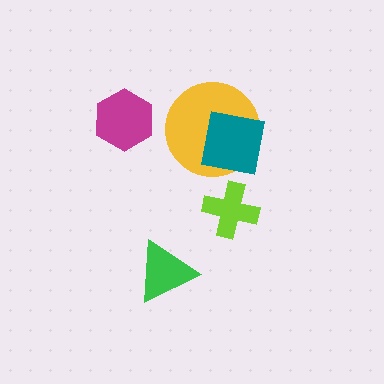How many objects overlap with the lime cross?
0 objects overlap with the lime cross.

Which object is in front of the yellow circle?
The teal square is in front of the yellow circle.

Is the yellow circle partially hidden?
Yes, it is partially covered by another shape.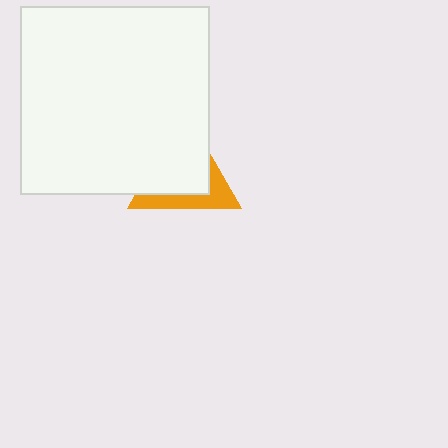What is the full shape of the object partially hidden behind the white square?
The partially hidden object is an orange triangle.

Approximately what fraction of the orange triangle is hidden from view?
Roughly 65% of the orange triangle is hidden behind the white square.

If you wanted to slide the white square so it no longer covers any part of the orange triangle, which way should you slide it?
Slide it toward the upper-left — that is the most direct way to separate the two shapes.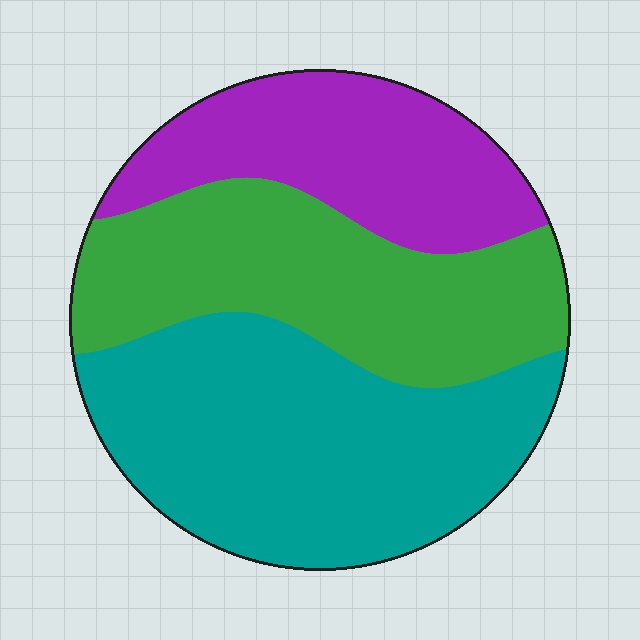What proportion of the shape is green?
Green takes up about one third (1/3) of the shape.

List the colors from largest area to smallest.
From largest to smallest: teal, green, purple.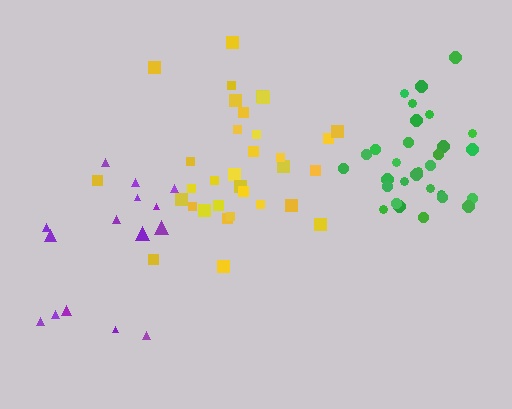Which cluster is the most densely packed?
Green.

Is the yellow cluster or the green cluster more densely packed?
Green.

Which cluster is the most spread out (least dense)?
Purple.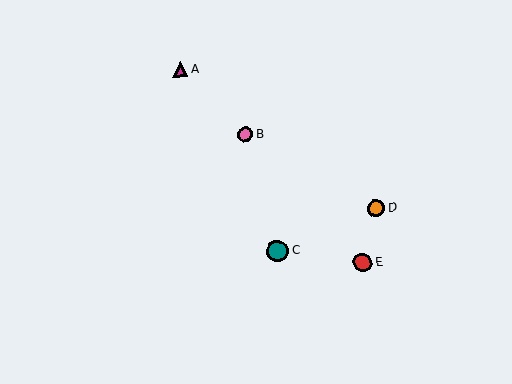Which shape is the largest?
The teal circle (labeled C) is the largest.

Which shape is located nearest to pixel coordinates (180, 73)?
The magenta triangle (labeled A) at (180, 70) is nearest to that location.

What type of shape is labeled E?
Shape E is a red circle.